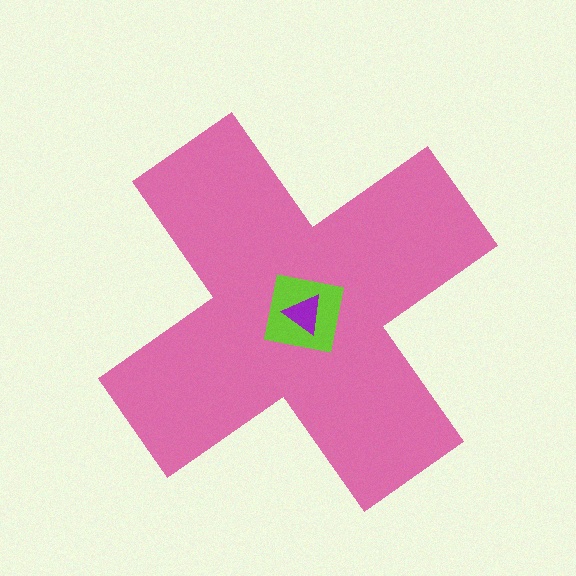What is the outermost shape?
The pink cross.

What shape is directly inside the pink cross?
The lime square.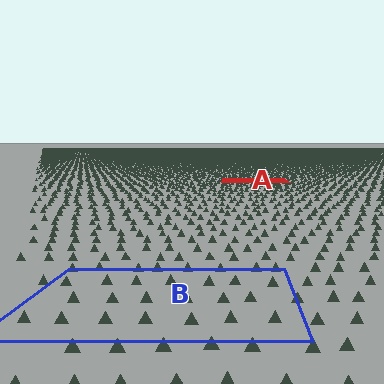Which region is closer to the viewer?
Region B is closer. The texture elements there are larger and more spread out.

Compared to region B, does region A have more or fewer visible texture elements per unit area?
Region A has more texture elements per unit area — they are packed more densely because it is farther away.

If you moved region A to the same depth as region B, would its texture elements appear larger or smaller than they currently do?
They would appear larger. At a closer depth, the same texture elements are projected at a bigger on-screen size.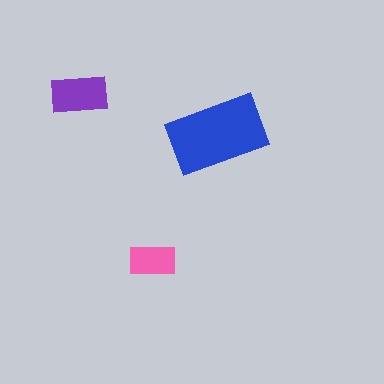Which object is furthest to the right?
The blue rectangle is rightmost.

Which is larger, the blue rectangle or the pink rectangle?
The blue one.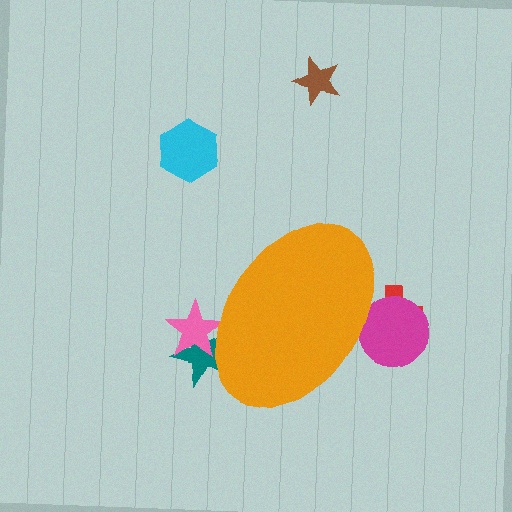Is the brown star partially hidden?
No, the brown star is fully visible.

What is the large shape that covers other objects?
An orange ellipse.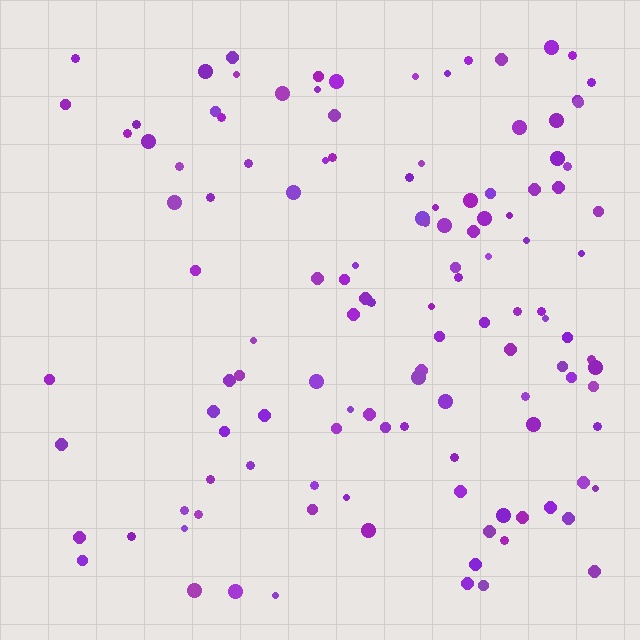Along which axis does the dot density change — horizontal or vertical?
Horizontal.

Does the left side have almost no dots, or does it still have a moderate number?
Still a moderate number, just noticeably fewer than the right.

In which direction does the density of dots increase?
From left to right, with the right side densest.